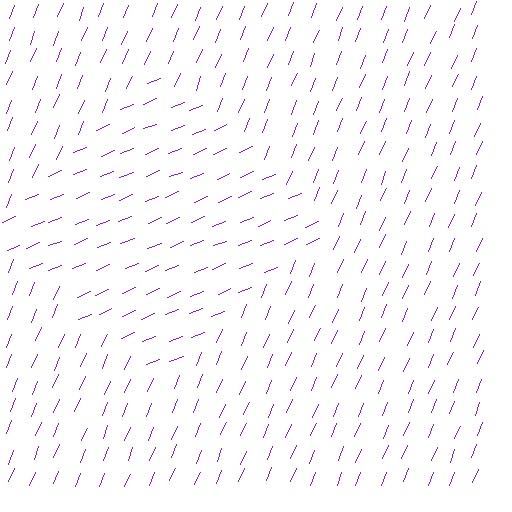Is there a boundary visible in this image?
Yes, there is a texture boundary formed by a change in line orientation.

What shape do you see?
I see a diamond.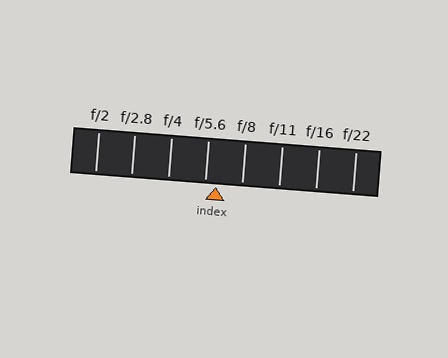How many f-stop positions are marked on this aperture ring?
There are 8 f-stop positions marked.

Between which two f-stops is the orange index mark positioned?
The index mark is between f/5.6 and f/8.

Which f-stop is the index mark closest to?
The index mark is closest to f/5.6.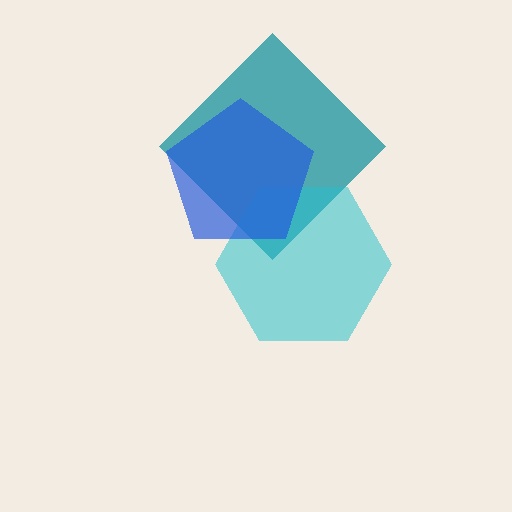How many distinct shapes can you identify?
There are 3 distinct shapes: a teal diamond, a cyan hexagon, a blue pentagon.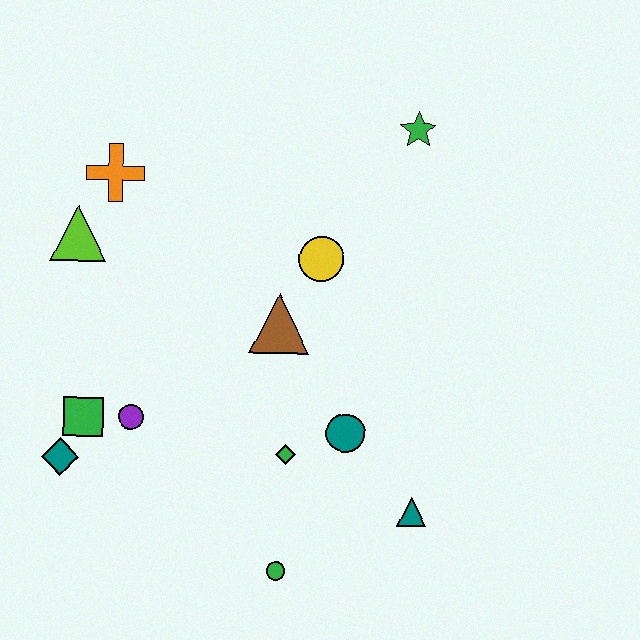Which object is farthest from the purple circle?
The green star is farthest from the purple circle.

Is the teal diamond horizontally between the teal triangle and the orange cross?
No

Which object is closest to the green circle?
The green diamond is closest to the green circle.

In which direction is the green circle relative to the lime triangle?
The green circle is below the lime triangle.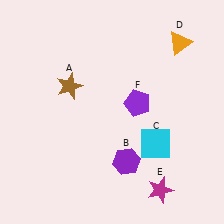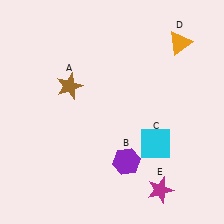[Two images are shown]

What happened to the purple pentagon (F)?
The purple pentagon (F) was removed in Image 2. It was in the top-right area of Image 1.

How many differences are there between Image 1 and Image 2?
There is 1 difference between the two images.